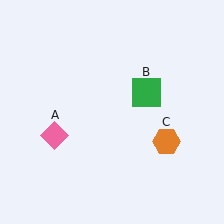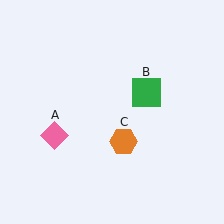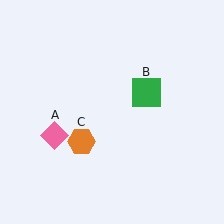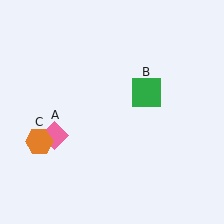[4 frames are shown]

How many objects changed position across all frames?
1 object changed position: orange hexagon (object C).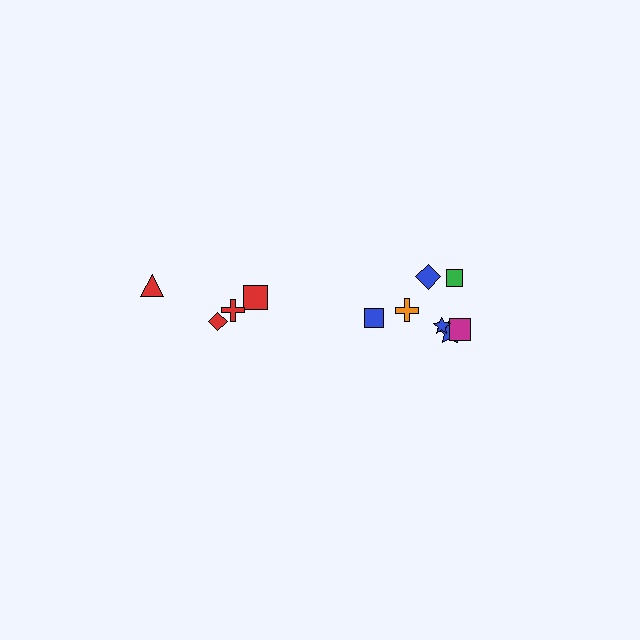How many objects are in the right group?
There are 7 objects.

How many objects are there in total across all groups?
There are 11 objects.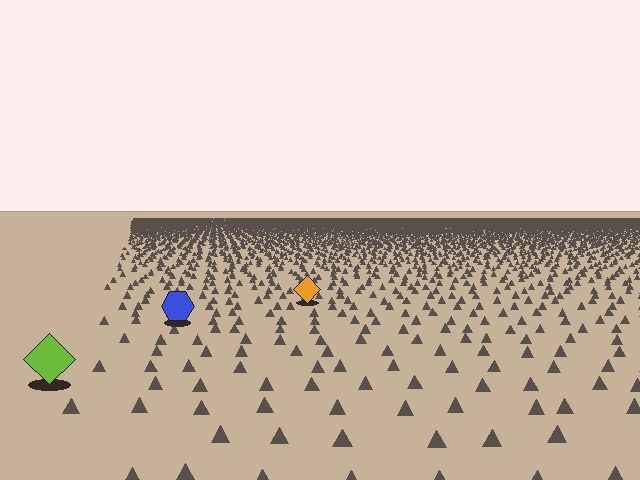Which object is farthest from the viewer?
The orange diamond is farthest from the viewer. It appears smaller and the ground texture around it is denser.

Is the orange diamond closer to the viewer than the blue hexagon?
No. The blue hexagon is closer — you can tell from the texture gradient: the ground texture is coarser near it.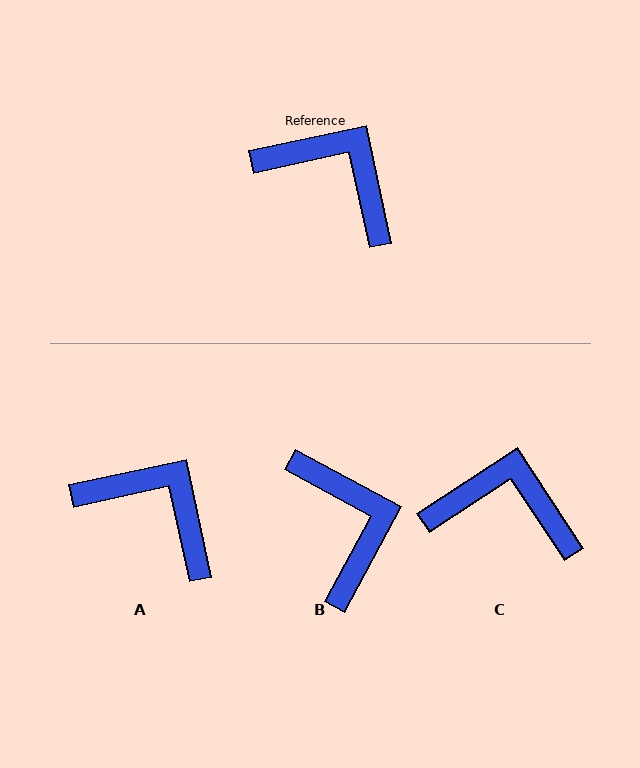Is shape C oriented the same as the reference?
No, it is off by about 21 degrees.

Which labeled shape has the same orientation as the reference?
A.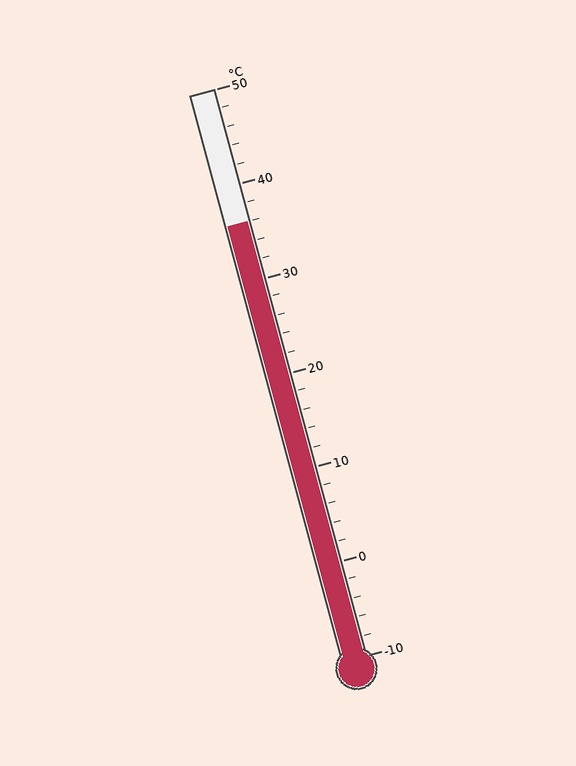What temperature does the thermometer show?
The thermometer shows approximately 36°C.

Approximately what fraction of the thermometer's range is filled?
The thermometer is filled to approximately 75% of its range.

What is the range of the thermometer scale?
The thermometer scale ranges from -10°C to 50°C.